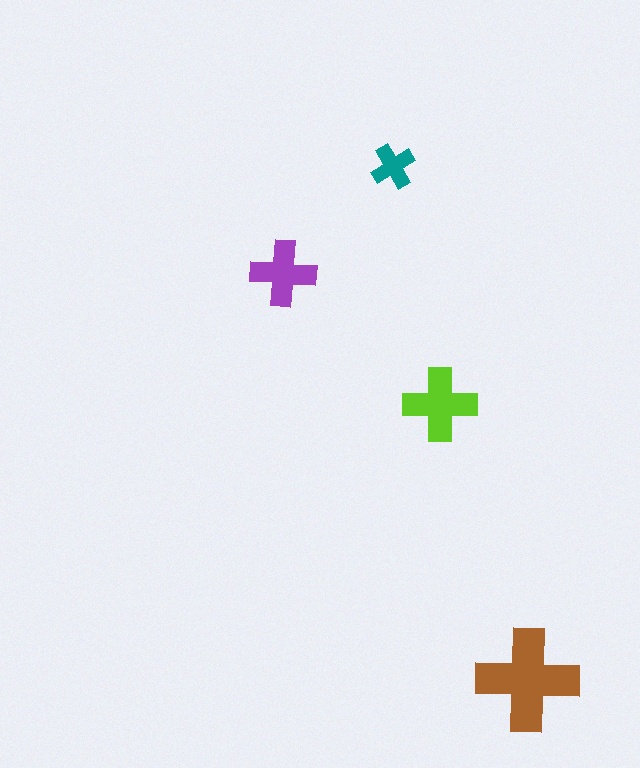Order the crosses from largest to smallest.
the brown one, the lime one, the purple one, the teal one.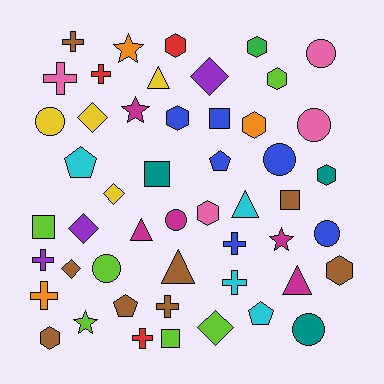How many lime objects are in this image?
There are 6 lime objects.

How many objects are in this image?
There are 50 objects.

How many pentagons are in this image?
There are 4 pentagons.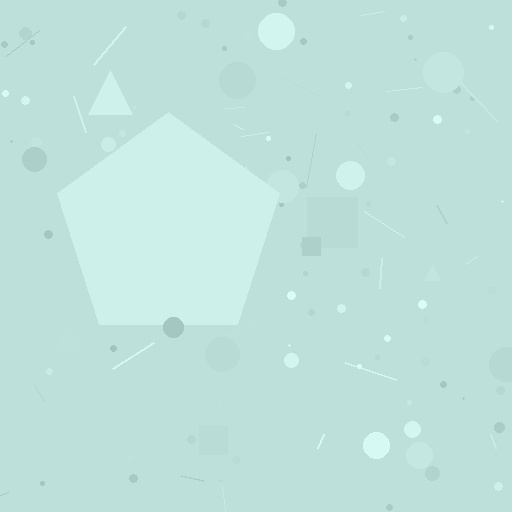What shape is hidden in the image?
A pentagon is hidden in the image.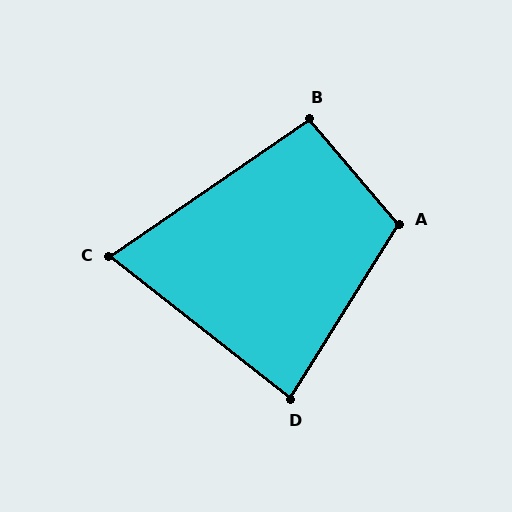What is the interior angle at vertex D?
Approximately 84 degrees (acute).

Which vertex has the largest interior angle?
A, at approximately 107 degrees.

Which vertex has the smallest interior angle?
C, at approximately 73 degrees.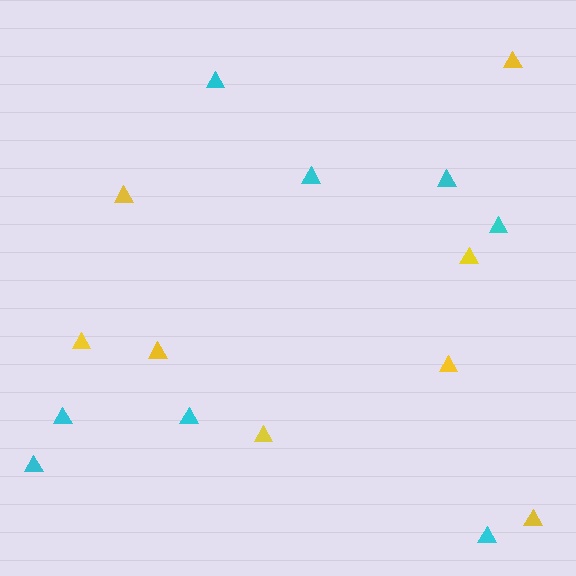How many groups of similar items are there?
There are 2 groups: one group of yellow triangles (8) and one group of cyan triangles (8).